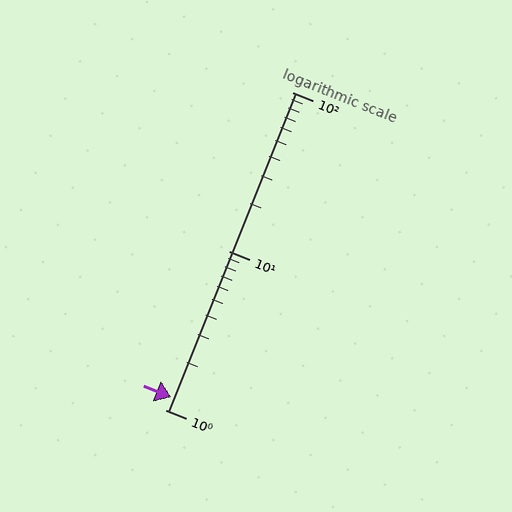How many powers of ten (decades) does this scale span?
The scale spans 2 decades, from 1 to 100.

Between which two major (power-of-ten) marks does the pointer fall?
The pointer is between 1 and 10.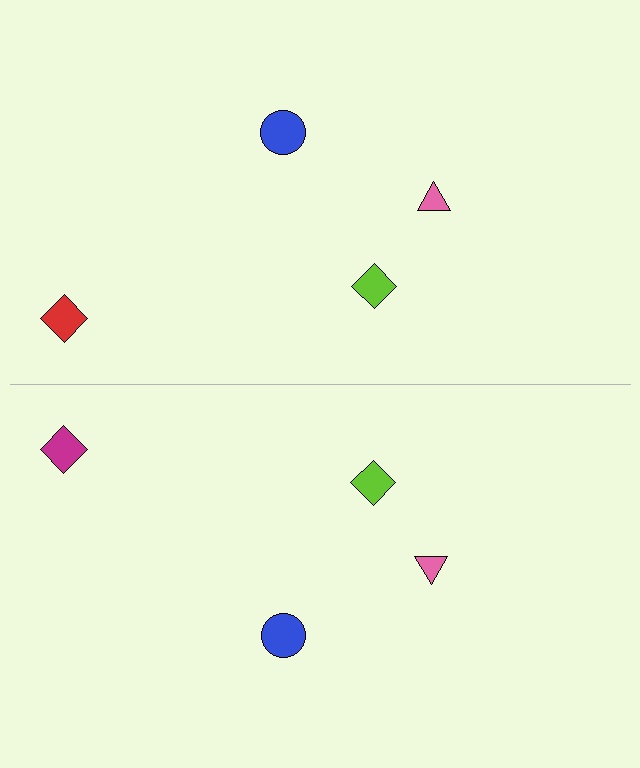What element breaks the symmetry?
The magenta diamond on the bottom side breaks the symmetry — its mirror counterpart is red.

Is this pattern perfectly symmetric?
No, the pattern is not perfectly symmetric. The magenta diamond on the bottom side breaks the symmetry — its mirror counterpart is red.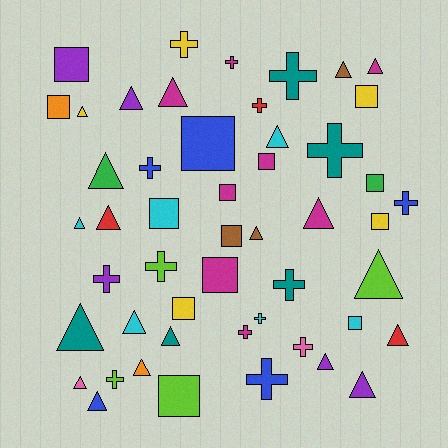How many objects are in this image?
There are 50 objects.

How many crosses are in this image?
There are 15 crosses.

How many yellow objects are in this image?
There are 5 yellow objects.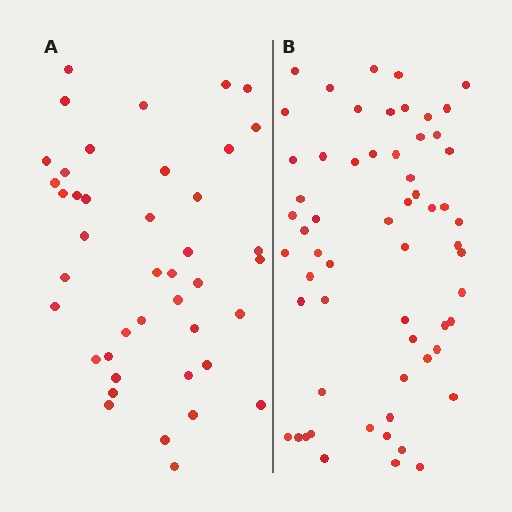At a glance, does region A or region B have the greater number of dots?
Region B (the right region) has more dots.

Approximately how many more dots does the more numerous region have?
Region B has approximately 20 more dots than region A.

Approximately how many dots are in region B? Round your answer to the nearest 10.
About 60 dots.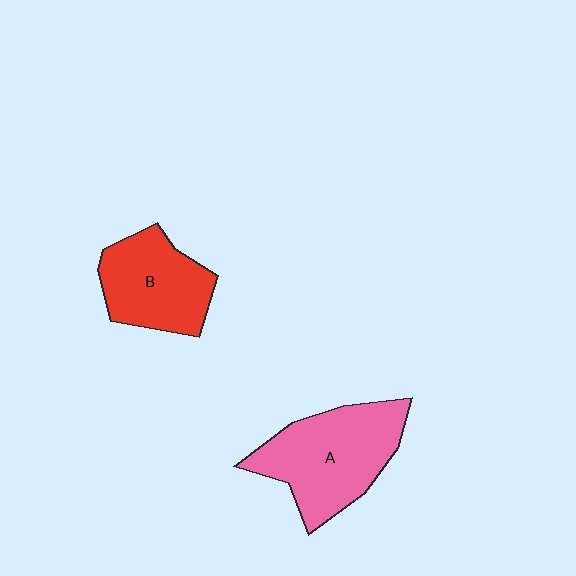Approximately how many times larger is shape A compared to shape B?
Approximately 1.3 times.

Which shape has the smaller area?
Shape B (red).